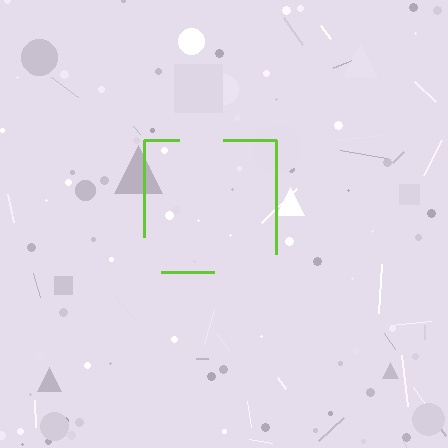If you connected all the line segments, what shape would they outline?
They would outline a square.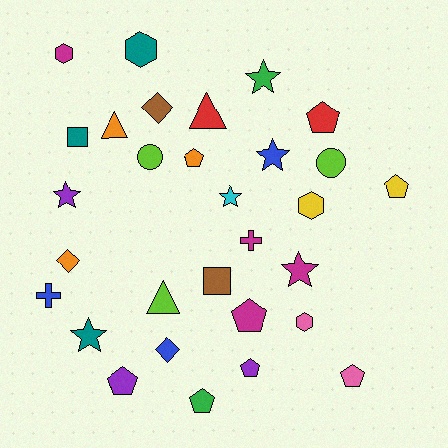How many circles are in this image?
There are 2 circles.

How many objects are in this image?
There are 30 objects.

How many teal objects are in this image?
There are 3 teal objects.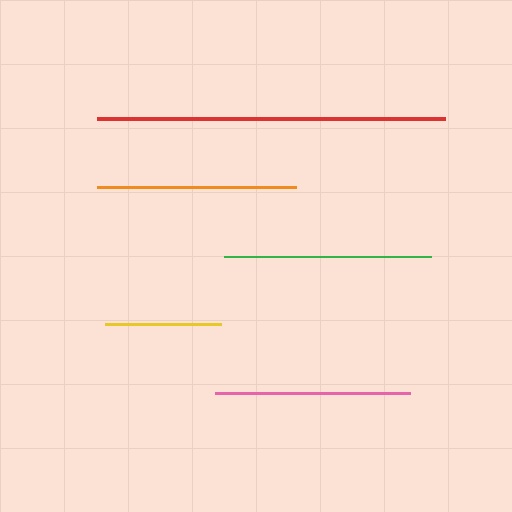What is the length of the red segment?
The red segment is approximately 348 pixels long.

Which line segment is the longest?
The red line is the longest at approximately 348 pixels.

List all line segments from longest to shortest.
From longest to shortest: red, green, orange, pink, yellow.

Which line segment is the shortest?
The yellow line is the shortest at approximately 117 pixels.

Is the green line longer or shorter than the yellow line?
The green line is longer than the yellow line.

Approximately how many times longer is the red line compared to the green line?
The red line is approximately 1.7 times the length of the green line.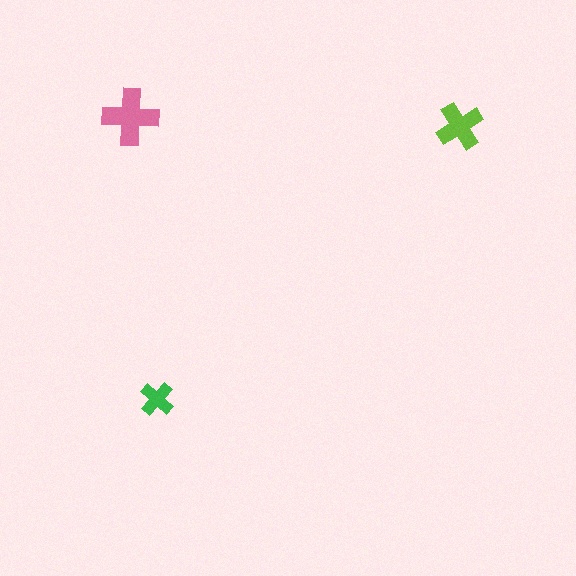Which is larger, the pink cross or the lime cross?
The pink one.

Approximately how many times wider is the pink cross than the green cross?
About 1.5 times wider.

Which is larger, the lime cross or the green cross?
The lime one.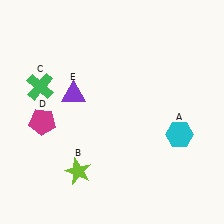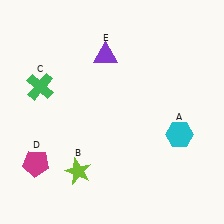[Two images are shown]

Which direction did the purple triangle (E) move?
The purple triangle (E) moved up.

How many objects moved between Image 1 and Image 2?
2 objects moved between the two images.